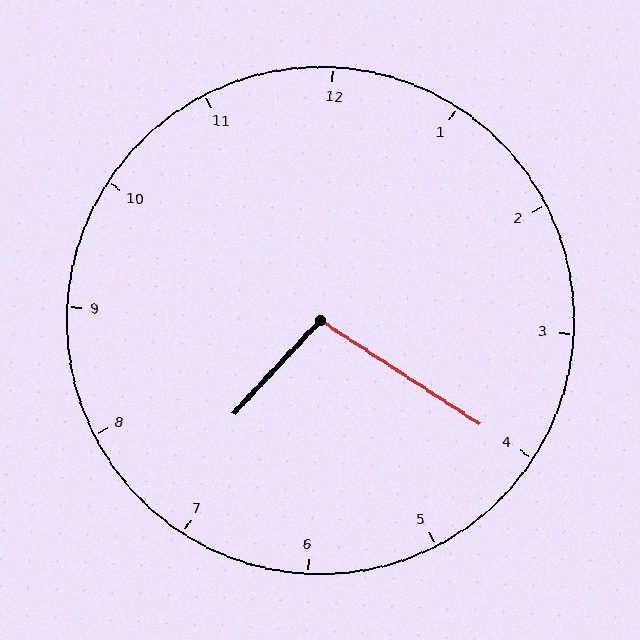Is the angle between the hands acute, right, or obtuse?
It is obtuse.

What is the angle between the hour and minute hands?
Approximately 100 degrees.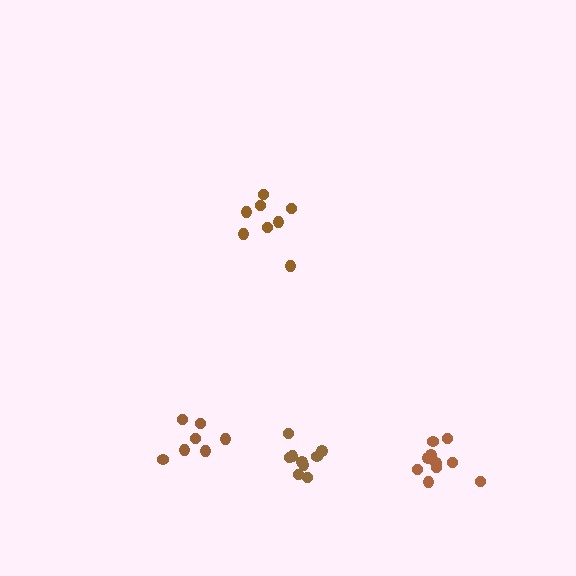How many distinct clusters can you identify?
There are 4 distinct clusters.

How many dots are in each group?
Group 1: 7 dots, Group 2: 8 dots, Group 3: 10 dots, Group 4: 9 dots (34 total).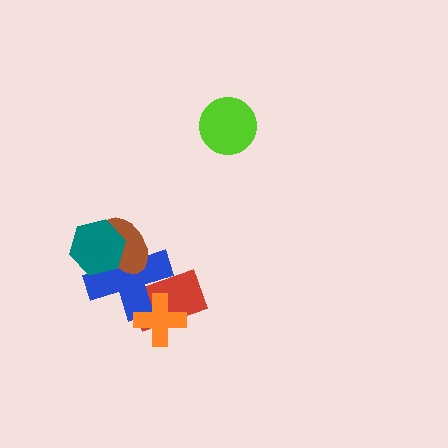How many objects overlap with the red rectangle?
2 objects overlap with the red rectangle.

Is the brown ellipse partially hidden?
Yes, it is partially covered by another shape.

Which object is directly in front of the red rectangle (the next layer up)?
The blue cross is directly in front of the red rectangle.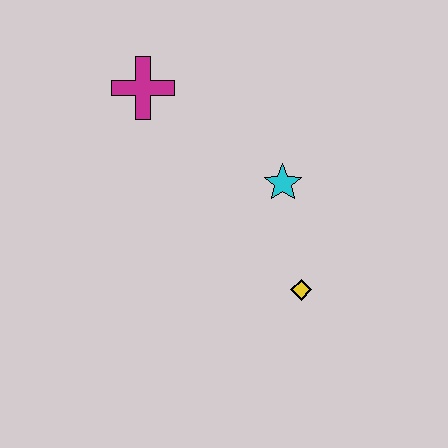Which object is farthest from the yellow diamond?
The magenta cross is farthest from the yellow diamond.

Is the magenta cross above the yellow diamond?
Yes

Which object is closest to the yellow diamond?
The cyan star is closest to the yellow diamond.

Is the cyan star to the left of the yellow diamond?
Yes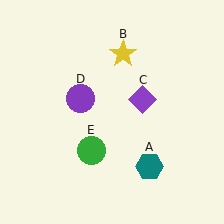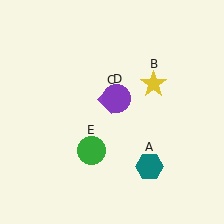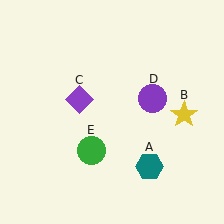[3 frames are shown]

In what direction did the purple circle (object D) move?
The purple circle (object D) moved right.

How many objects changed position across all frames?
3 objects changed position: yellow star (object B), purple diamond (object C), purple circle (object D).